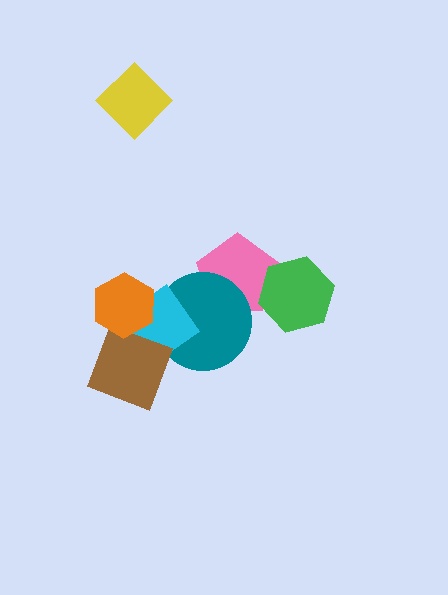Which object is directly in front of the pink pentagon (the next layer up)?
The teal circle is directly in front of the pink pentagon.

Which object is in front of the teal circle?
The cyan diamond is in front of the teal circle.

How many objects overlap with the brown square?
1 object overlaps with the brown square.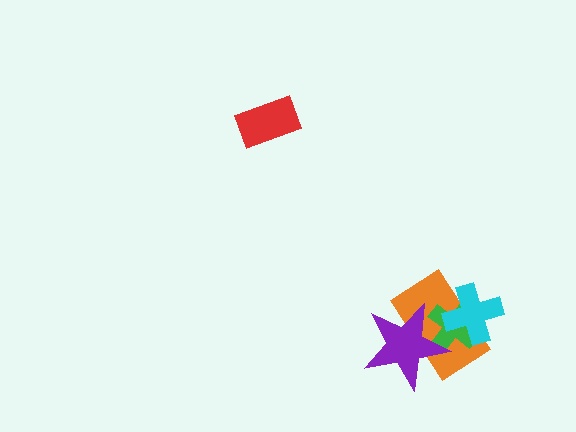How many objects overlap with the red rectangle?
0 objects overlap with the red rectangle.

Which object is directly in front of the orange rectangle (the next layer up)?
The green cross is directly in front of the orange rectangle.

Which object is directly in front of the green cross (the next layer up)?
The cyan cross is directly in front of the green cross.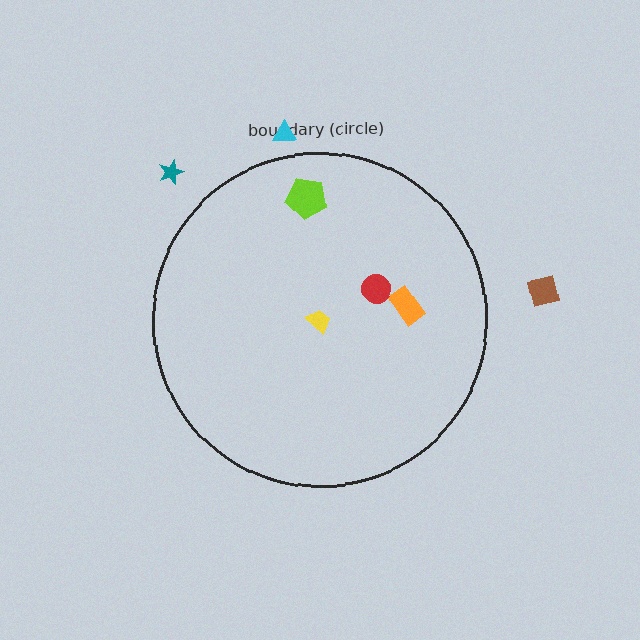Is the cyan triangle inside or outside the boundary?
Outside.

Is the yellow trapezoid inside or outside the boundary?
Inside.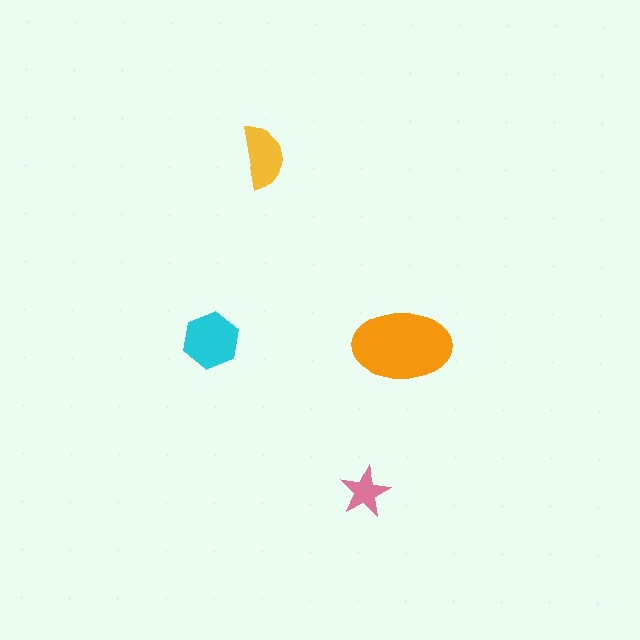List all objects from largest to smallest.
The orange ellipse, the cyan hexagon, the yellow semicircle, the pink star.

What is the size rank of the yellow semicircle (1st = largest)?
3rd.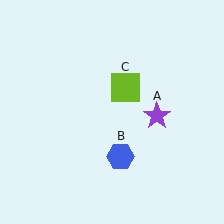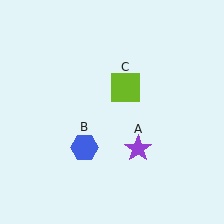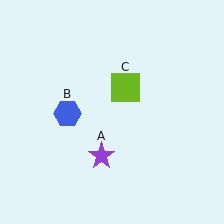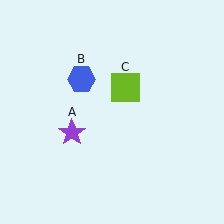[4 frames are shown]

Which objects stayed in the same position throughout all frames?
Lime square (object C) remained stationary.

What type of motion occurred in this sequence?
The purple star (object A), blue hexagon (object B) rotated clockwise around the center of the scene.